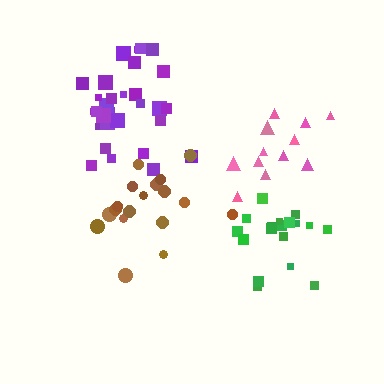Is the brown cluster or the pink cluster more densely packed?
Brown.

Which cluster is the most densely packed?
Purple.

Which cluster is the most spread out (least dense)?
Pink.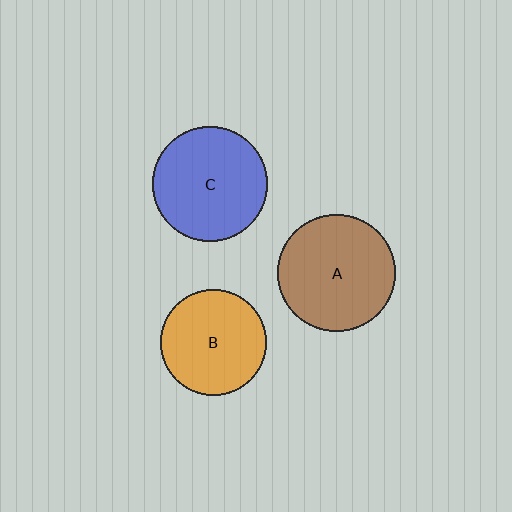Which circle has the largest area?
Circle A (brown).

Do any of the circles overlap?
No, none of the circles overlap.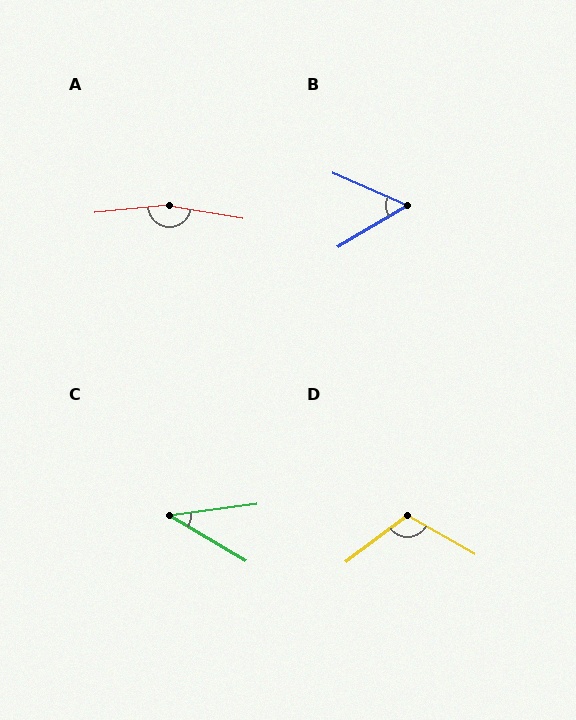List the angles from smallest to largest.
C (38°), B (55°), D (113°), A (165°).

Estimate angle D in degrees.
Approximately 113 degrees.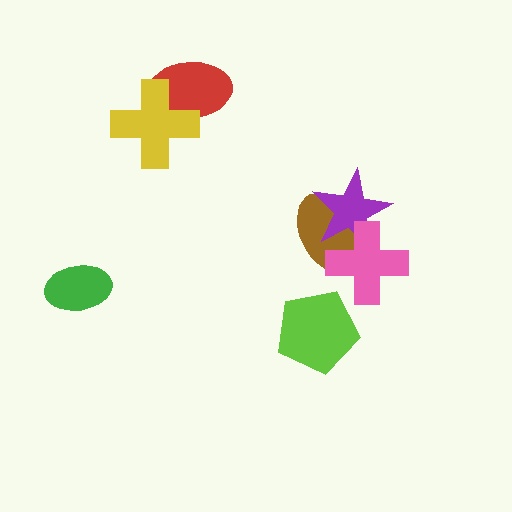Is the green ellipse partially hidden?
No, no other shape covers it.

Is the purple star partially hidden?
Yes, it is partially covered by another shape.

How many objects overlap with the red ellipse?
1 object overlaps with the red ellipse.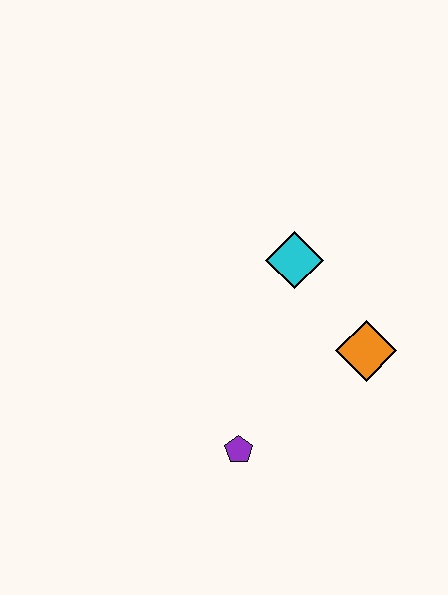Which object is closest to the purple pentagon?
The orange diamond is closest to the purple pentagon.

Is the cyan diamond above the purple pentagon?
Yes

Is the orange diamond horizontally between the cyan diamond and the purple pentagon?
No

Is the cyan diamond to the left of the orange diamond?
Yes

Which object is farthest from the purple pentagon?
The cyan diamond is farthest from the purple pentagon.